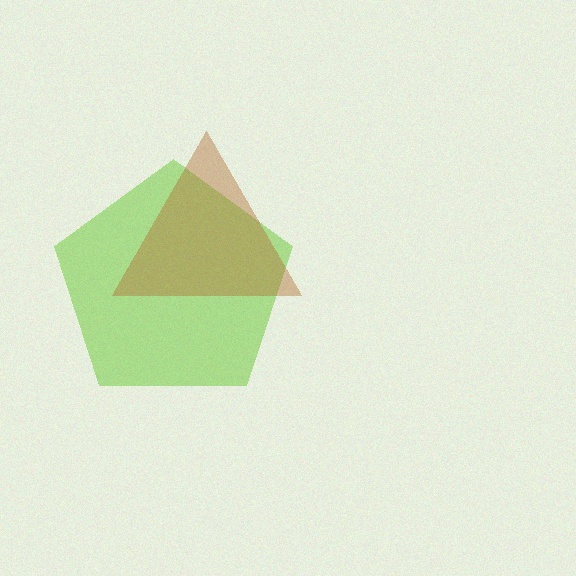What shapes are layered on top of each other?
The layered shapes are: a lime pentagon, a brown triangle.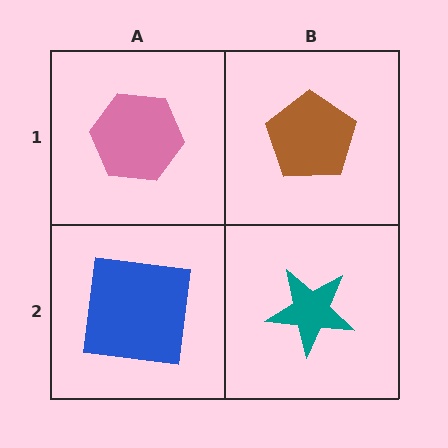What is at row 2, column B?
A teal star.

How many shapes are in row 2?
2 shapes.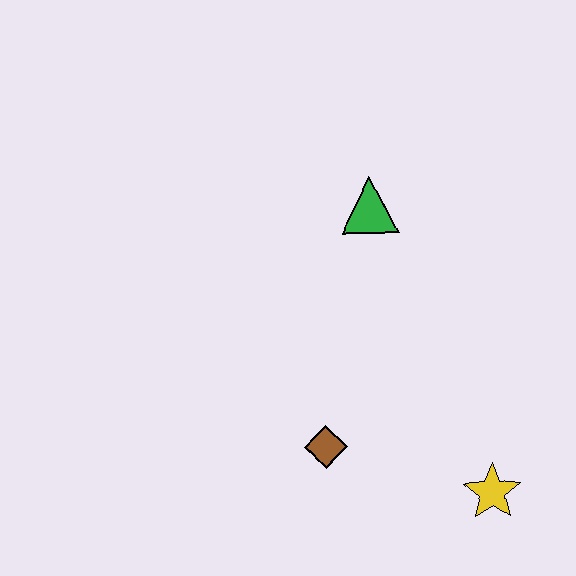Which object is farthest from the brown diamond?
The green triangle is farthest from the brown diamond.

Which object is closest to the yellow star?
The brown diamond is closest to the yellow star.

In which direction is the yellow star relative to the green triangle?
The yellow star is below the green triangle.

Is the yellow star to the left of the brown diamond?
No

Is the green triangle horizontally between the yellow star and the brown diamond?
Yes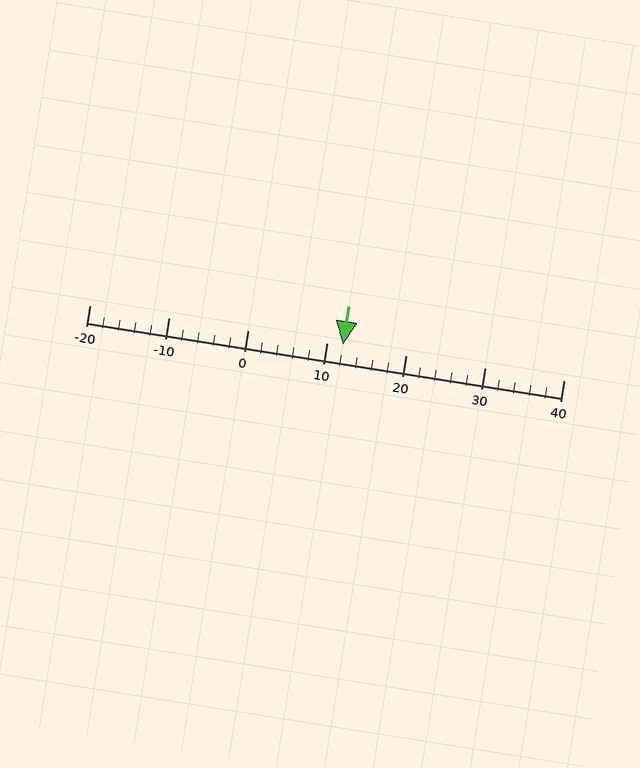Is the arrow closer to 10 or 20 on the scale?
The arrow is closer to 10.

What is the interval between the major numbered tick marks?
The major tick marks are spaced 10 units apart.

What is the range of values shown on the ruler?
The ruler shows values from -20 to 40.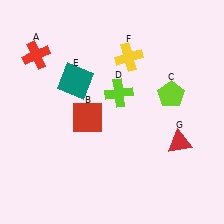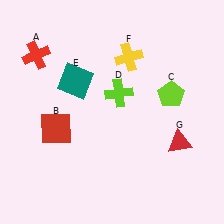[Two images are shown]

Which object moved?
The red square (B) moved left.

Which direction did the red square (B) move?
The red square (B) moved left.